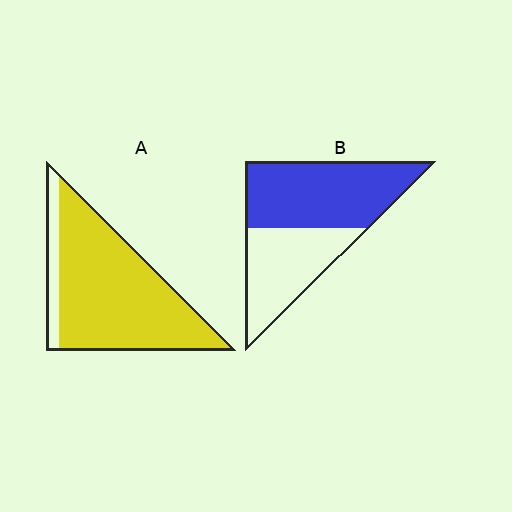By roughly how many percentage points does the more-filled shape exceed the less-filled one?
By roughly 30 percentage points (A over B).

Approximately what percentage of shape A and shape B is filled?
A is approximately 85% and B is approximately 60%.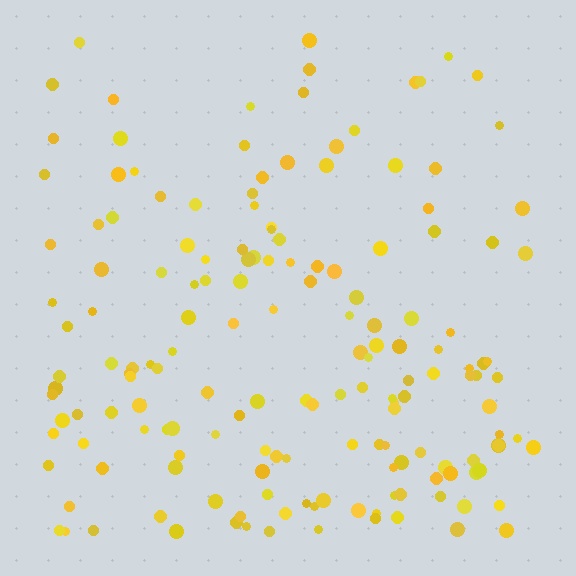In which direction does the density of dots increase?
From top to bottom, with the bottom side densest.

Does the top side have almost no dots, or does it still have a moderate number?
Still a moderate number, just noticeably fewer than the bottom.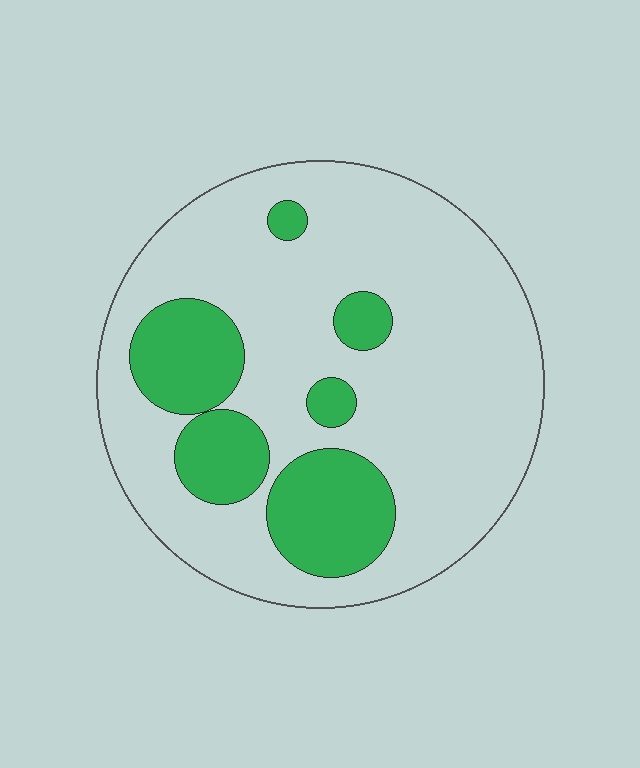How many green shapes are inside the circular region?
6.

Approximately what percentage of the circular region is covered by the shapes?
Approximately 25%.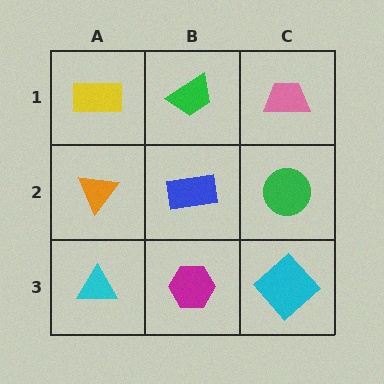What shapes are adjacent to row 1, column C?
A green circle (row 2, column C), a green trapezoid (row 1, column B).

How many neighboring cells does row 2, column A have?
3.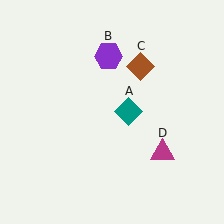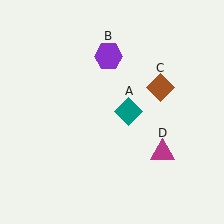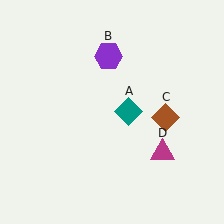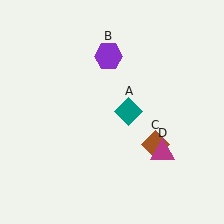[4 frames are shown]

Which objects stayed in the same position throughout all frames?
Teal diamond (object A) and purple hexagon (object B) and magenta triangle (object D) remained stationary.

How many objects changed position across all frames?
1 object changed position: brown diamond (object C).